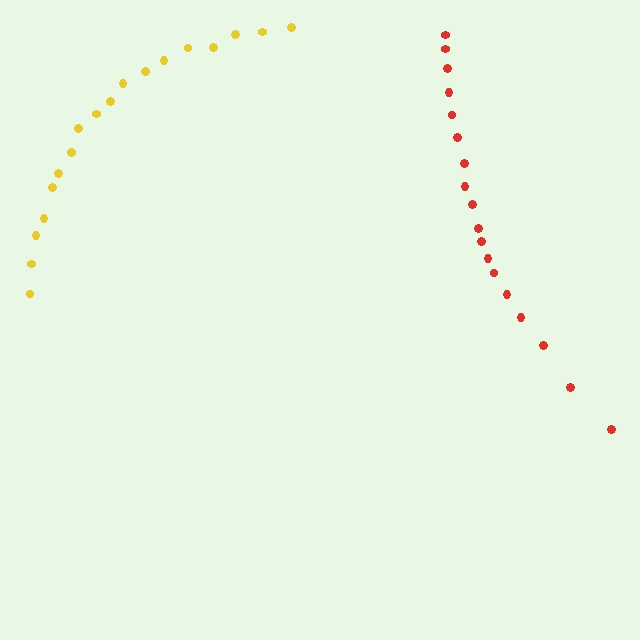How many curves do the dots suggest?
There are 2 distinct paths.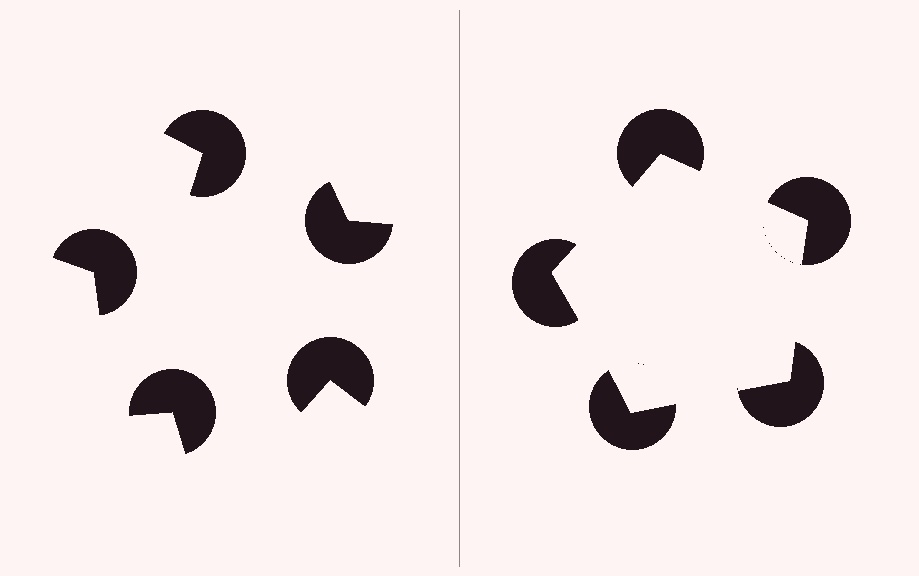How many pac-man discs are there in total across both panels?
10 — 5 on each side.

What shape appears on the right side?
An illusory pentagon.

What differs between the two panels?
The pac-man discs are positioned identically on both sides; only the wedge orientations differ. On the right they align to a pentagon; on the left they are misaligned.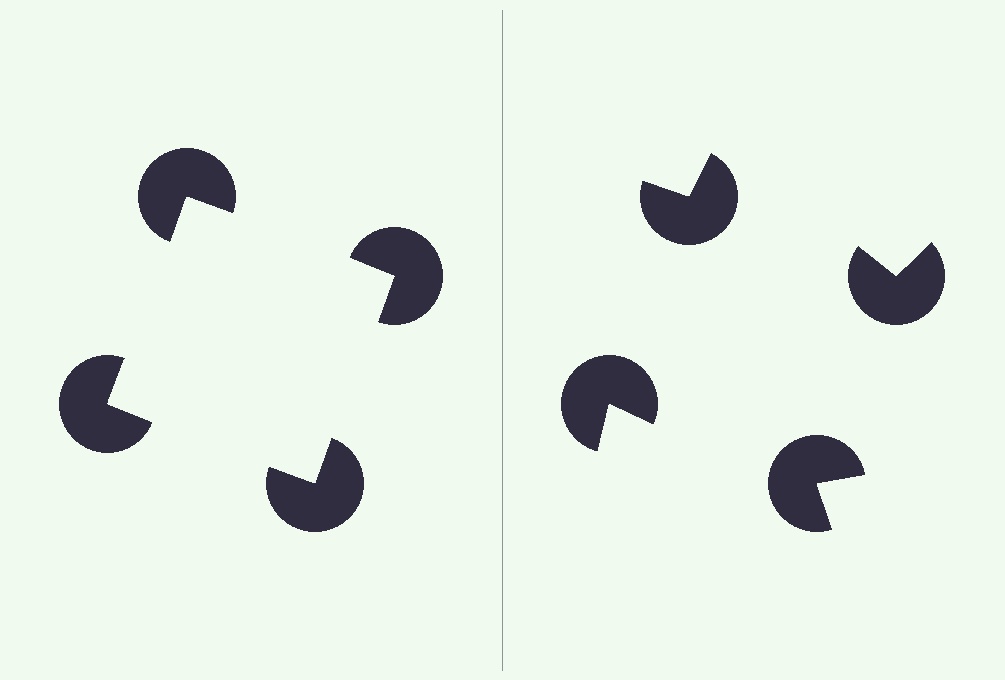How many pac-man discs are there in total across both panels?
8 — 4 on each side.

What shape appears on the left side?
An illusory square.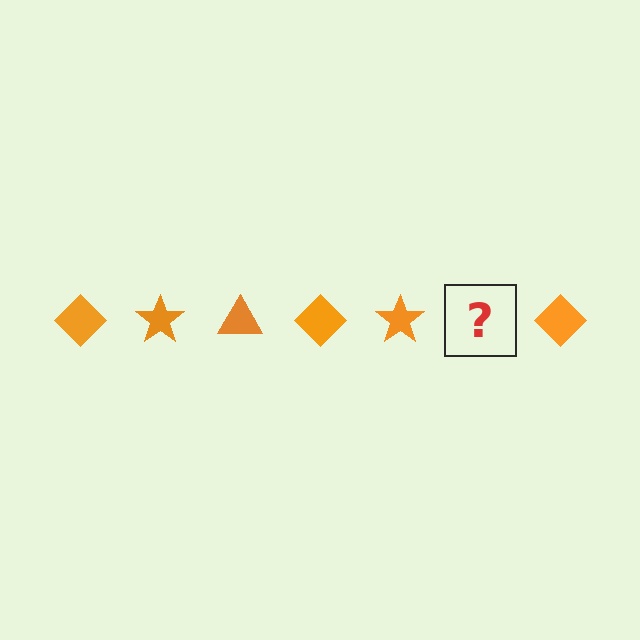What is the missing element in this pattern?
The missing element is an orange triangle.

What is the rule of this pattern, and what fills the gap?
The rule is that the pattern cycles through diamond, star, triangle shapes in orange. The gap should be filled with an orange triangle.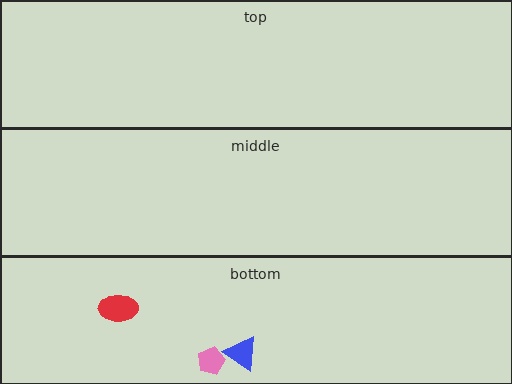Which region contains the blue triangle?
The bottom region.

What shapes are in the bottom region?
The pink pentagon, the red ellipse, the blue triangle.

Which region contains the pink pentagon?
The bottom region.